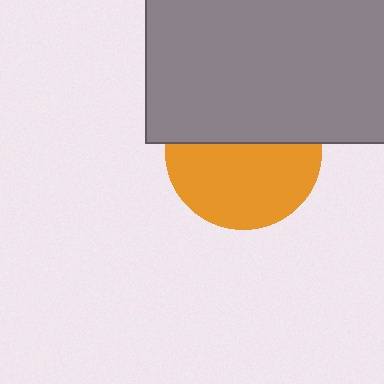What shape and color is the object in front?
The object in front is a gray rectangle.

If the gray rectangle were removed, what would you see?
You would see the complete orange circle.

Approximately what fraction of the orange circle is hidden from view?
Roughly 43% of the orange circle is hidden behind the gray rectangle.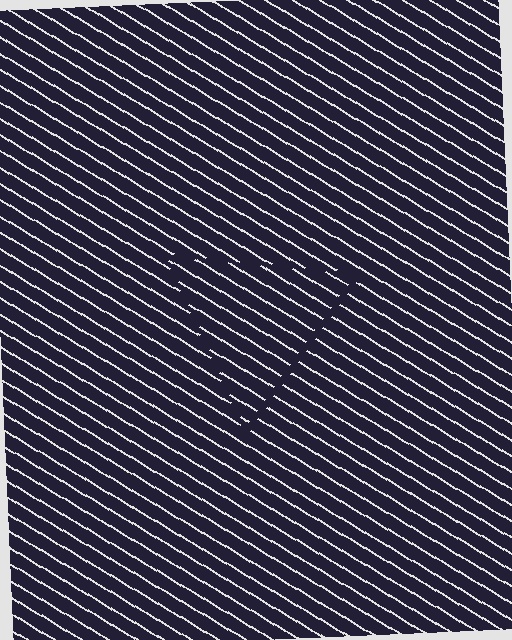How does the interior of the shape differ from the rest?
The interior of the shape contains the same grating, shifted by half a period — the contour is defined by the phase discontinuity where line-ends from the inner and outer gratings abut.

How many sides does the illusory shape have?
3 sides — the line-ends trace a triangle.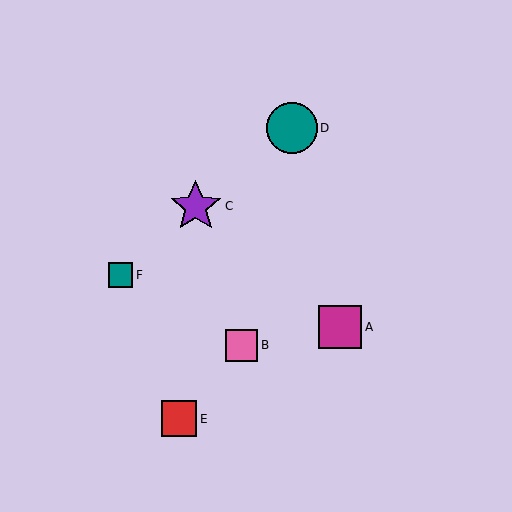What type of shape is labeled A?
Shape A is a magenta square.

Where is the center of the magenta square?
The center of the magenta square is at (340, 327).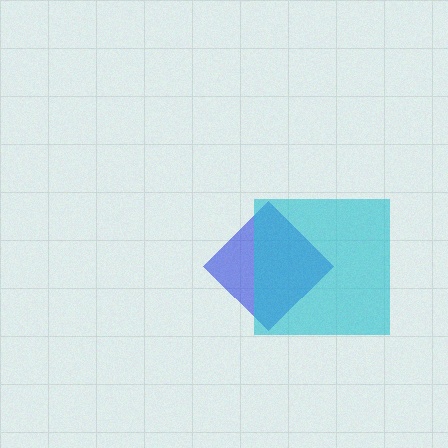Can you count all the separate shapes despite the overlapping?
Yes, there are 2 separate shapes.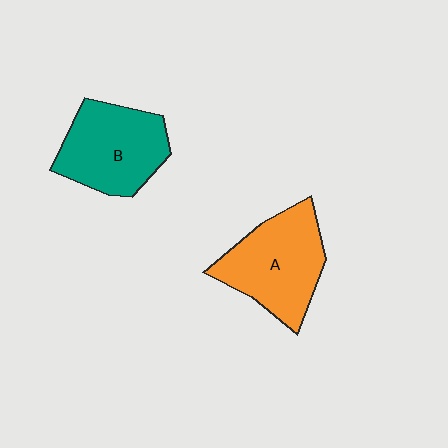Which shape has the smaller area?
Shape B (teal).